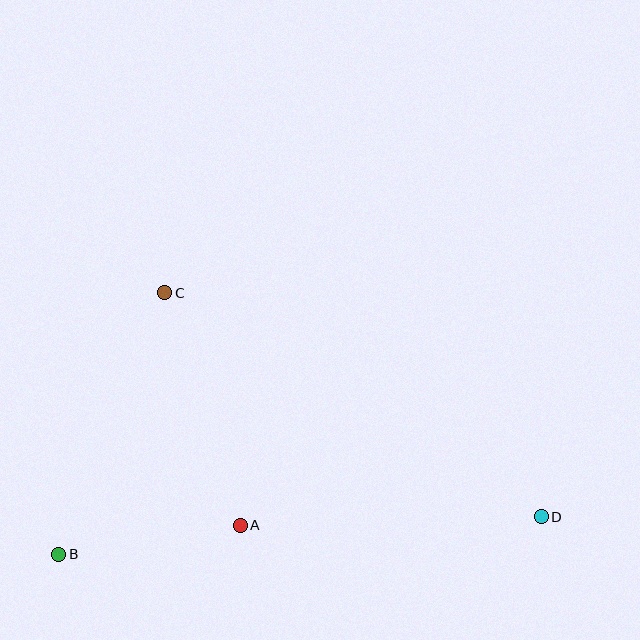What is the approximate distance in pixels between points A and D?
The distance between A and D is approximately 301 pixels.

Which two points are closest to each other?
Points A and B are closest to each other.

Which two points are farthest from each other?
Points B and D are farthest from each other.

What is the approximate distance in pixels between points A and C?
The distance between A and C is approximately 245 pixels.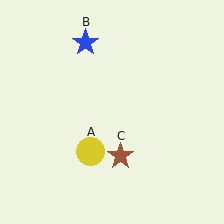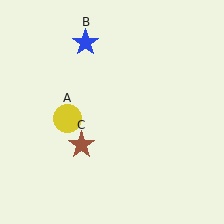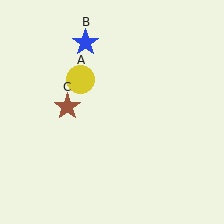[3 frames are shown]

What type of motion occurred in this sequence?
The yellow circle (object A), brown star (object C) rotated clockwise around the center of the scene.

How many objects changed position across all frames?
2 objects changed position: yellow circle (object A), brown star (object C).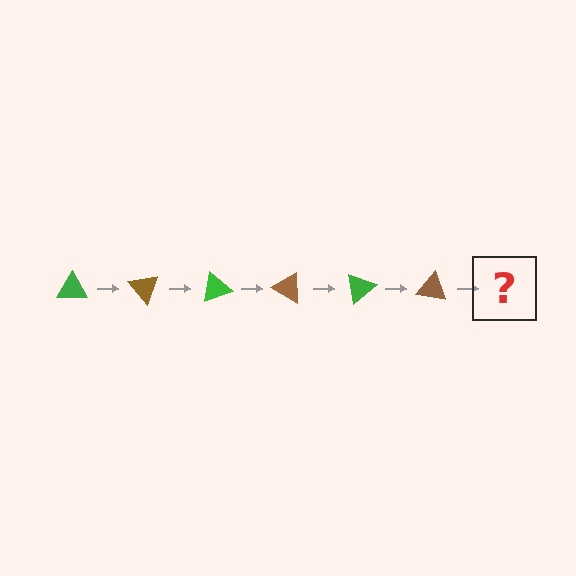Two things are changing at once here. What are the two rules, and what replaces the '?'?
The two rules are that it rotates 50 degrees each step and the color cycles through green and brown. The '?' should be a green triangle, rotated 300 degrees from the start.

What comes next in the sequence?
The next element should be a green triangle, rotated 300 degrees from the start.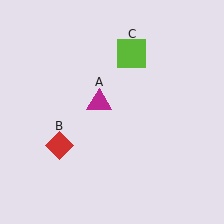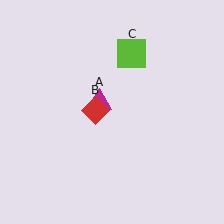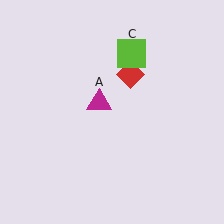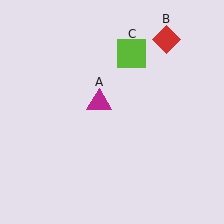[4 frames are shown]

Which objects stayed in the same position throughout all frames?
Magenta triangle (object A) and lime square (object C) remained stationary.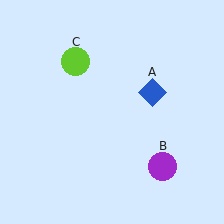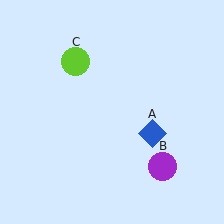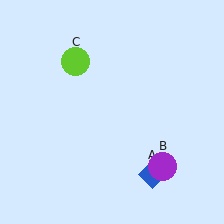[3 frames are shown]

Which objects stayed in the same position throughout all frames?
Purple circle (object B) and lime circle (object C) remained stationary.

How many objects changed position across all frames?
1 object changed position: blue diamond (object A).